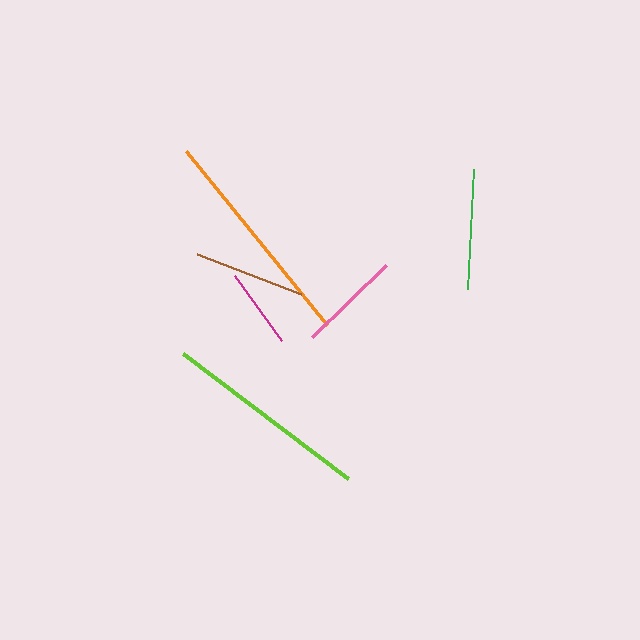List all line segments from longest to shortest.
From longest to shortest: orange, lime, green, brown, pink, magenta.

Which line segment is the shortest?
The magenta line is the shortest at approximately 81 pixels.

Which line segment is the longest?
The orange line is the longest at approximately 224 pixels.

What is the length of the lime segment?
The lime segment is approximately 207 pixels long.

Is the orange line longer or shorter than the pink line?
The orange line is longer than the pink line.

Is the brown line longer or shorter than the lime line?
The lime line is longer than the brown line.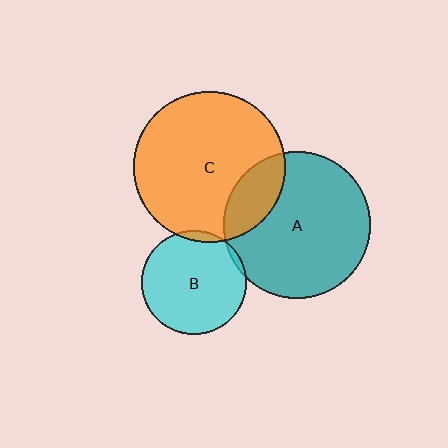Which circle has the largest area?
Circle C (orange).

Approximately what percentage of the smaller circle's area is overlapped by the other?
Approximately 20%.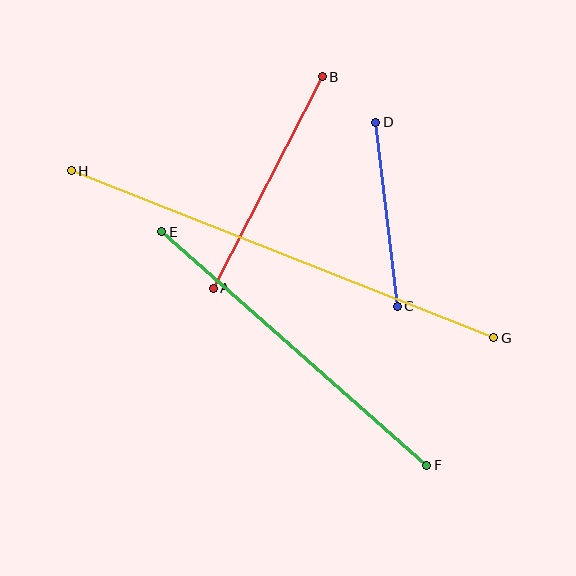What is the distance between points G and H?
The distance is approximately 454 pixels.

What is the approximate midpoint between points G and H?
The midpoint is at approximately (283, 254) pixels.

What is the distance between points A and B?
The distance is approximately 238 pixels.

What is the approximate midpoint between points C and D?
The midpoint is at approximately (387, 214) pixels.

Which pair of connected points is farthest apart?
Points G and H are farthest apart.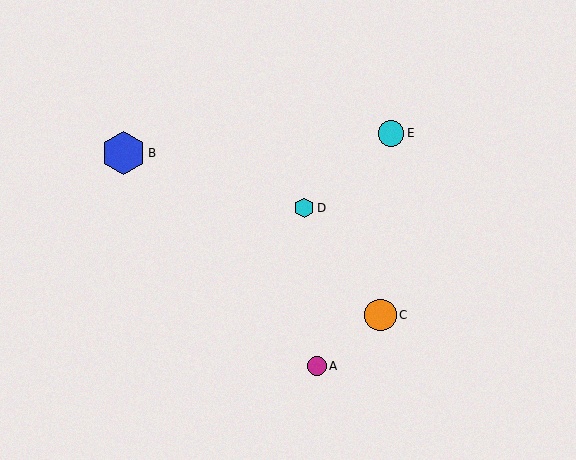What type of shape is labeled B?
Shape B is a blue hexagon.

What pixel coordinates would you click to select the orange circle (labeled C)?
Click at (380, 315) to select the orange circle C.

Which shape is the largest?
The blue hexagon (labeled B) is the largest.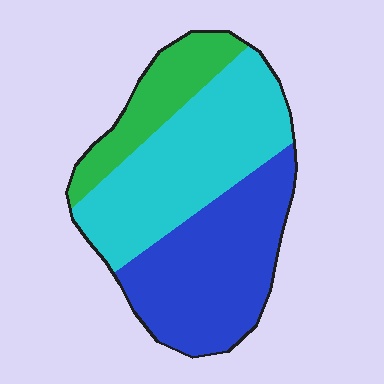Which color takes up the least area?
Green, at roughly 20%.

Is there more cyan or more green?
Cyan.